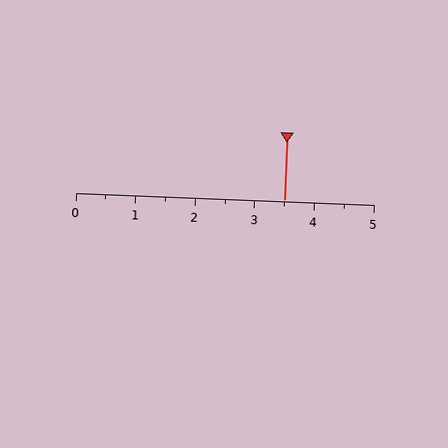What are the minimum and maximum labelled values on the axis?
The axis runs from 0 to 5.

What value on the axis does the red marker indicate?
The marker indicates approximately 3.5.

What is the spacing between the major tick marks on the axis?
The major ticks are spaced 1 apart.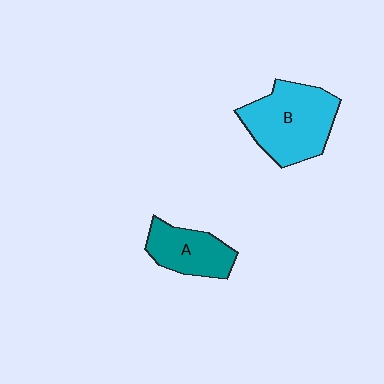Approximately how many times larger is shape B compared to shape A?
Approximately 1.6 times.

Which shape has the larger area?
Shape B (cyan).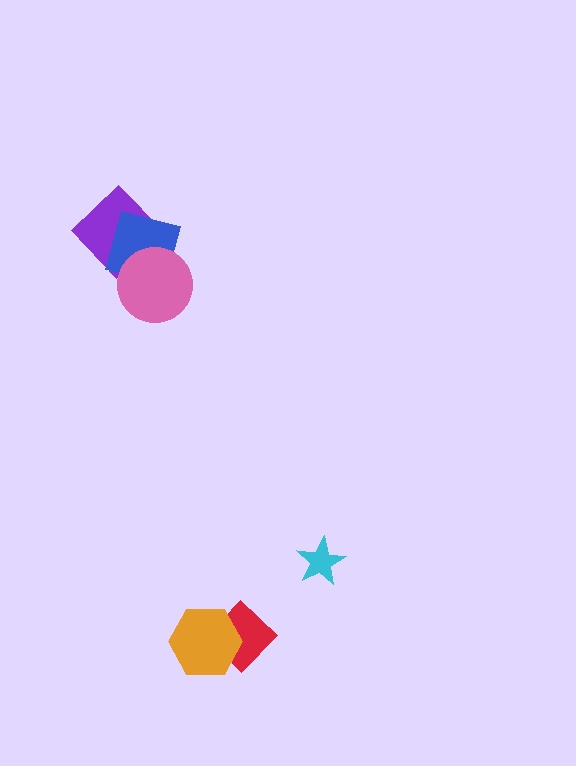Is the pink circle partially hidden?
No, no other shape covers it.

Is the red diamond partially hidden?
Yes, it is partially covered by another shape.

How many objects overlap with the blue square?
2 objects overlap with the blue square.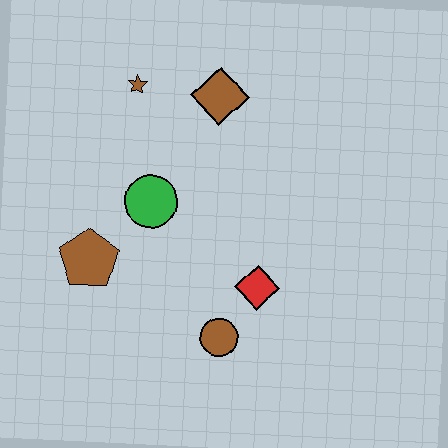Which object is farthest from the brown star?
The brown circle is farthest from the brown star.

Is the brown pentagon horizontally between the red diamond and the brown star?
No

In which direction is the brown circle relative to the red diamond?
The brown circle is below the red diamond.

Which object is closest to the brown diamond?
The brown star is closest to the brown diamond.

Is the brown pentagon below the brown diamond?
Yes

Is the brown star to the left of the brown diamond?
Yes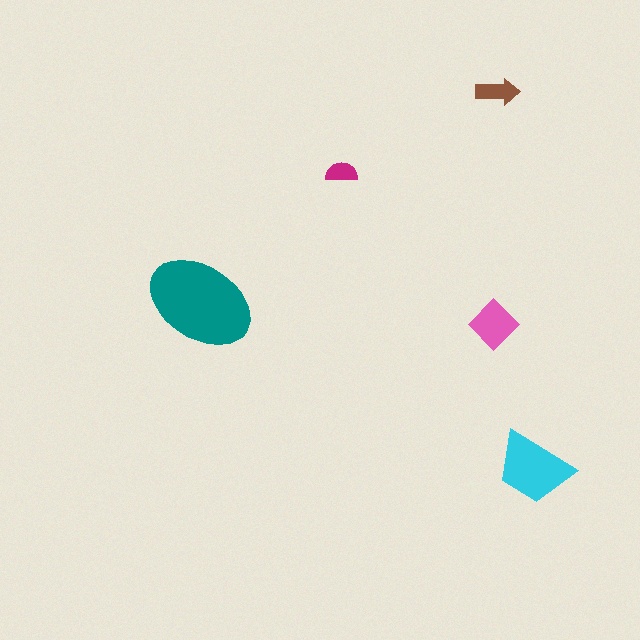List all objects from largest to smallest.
The teal ellipse, the cyan trapezoid, the pink diamond, the brown arrow, the magenta semicircle.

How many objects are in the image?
There are 5 objects in the image.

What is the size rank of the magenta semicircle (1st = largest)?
5th.